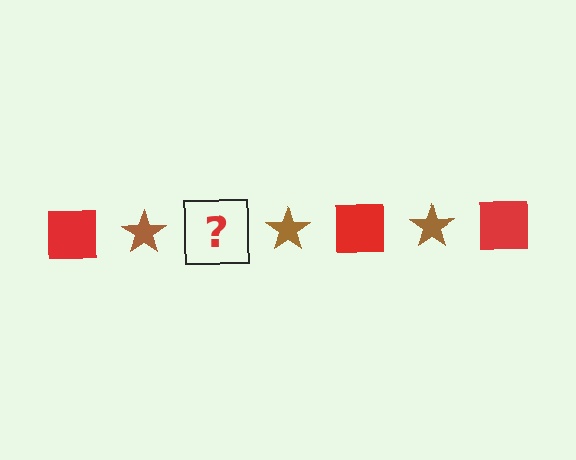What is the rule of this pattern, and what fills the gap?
The rule is that the pattern alternates between red square and brown star. The gap should be filled with a red square.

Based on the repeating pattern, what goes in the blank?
The blank should be a red square.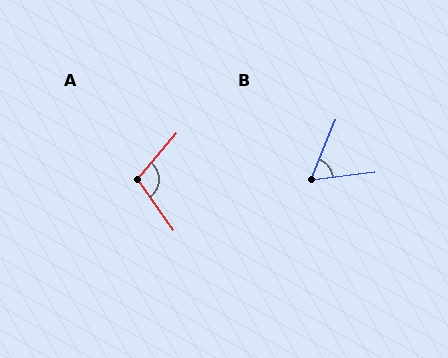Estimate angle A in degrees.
Approximately 105 degrees.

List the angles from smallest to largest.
B (62°), A (105°).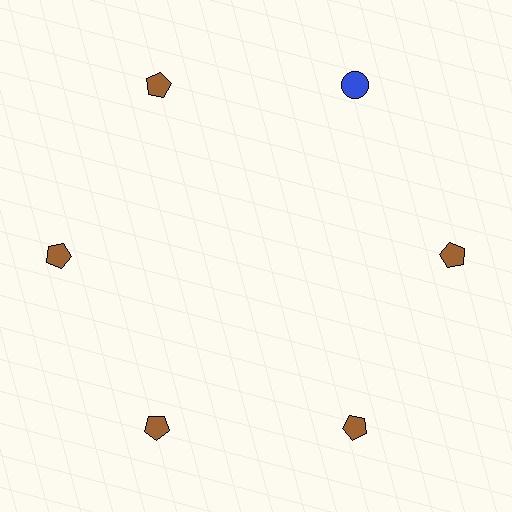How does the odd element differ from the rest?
It differs in both color (blue instead of brown) and shape (circle instead of pentagon).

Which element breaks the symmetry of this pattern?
The blue circle at roughly the 1 o'clock position breaks the symmetry. All other shapes are brown pentagons.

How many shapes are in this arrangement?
There are 6 shapes arranged in a ring pattern.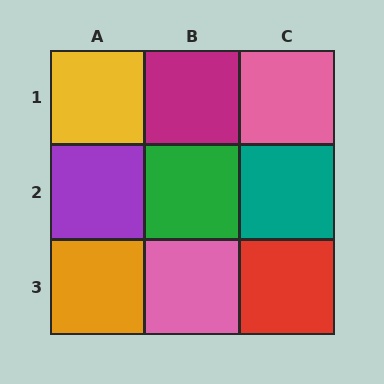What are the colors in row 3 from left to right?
Orange, pink, red.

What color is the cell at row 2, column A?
Purple.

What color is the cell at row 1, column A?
Yellow.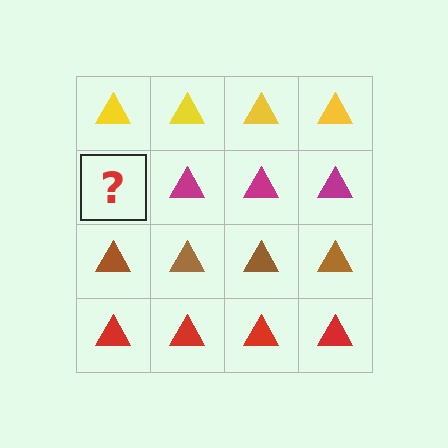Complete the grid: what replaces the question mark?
The question mark should be replaced with a magenta triangle.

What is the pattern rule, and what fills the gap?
The rule is that each row has a consistent color. The gap should be filled with a magenta triangle.